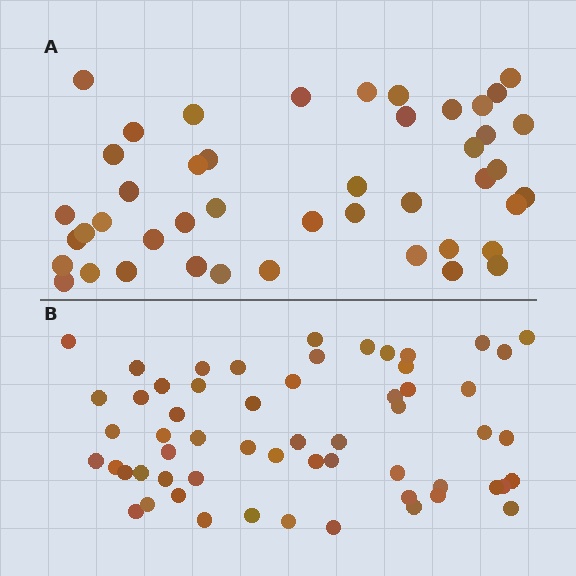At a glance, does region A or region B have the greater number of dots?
Region B (the bottom region) has more dots.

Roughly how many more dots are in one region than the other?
Region B has approximately 15 more dots than region A.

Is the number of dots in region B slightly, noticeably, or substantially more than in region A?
Region B has noticeably more, but not dramatically so. The ratio is roughly 1.3 to 1.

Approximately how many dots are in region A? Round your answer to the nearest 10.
About 40 dots. (The exact count is 45, which rounds to 40.)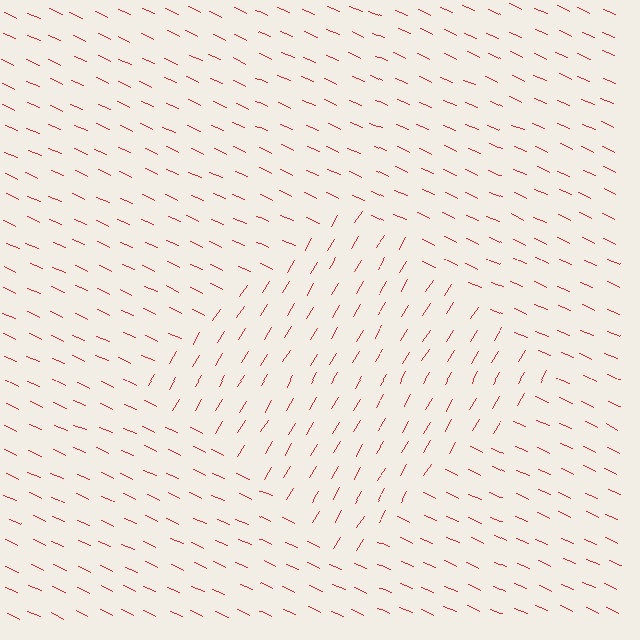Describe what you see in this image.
The image is filled with small red line segments. A diamond region in the image has lines oriented differently from the surrounding lines, creating a visible texture boundary.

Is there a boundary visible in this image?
Yes, there is a texture boundary formed by a change in line orientation.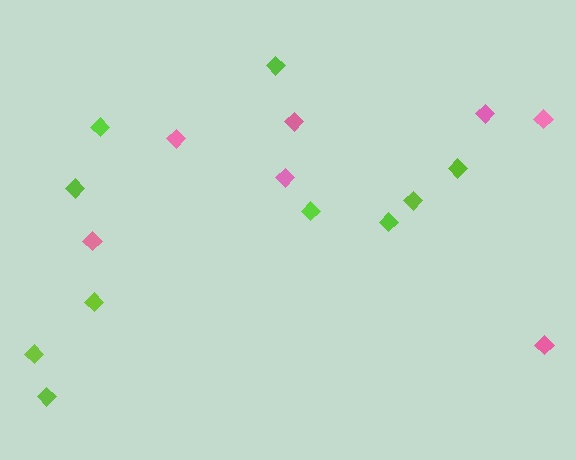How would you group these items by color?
There are 2 groups: one group of lime diamonds (10) and one group of pink diamonds (7).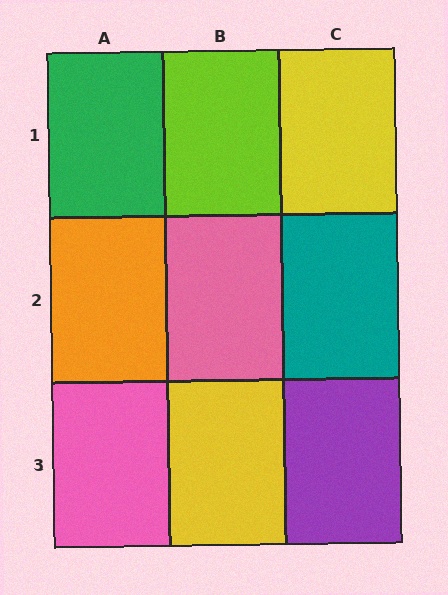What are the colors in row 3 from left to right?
Pink, yellow, purple.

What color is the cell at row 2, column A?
Orange.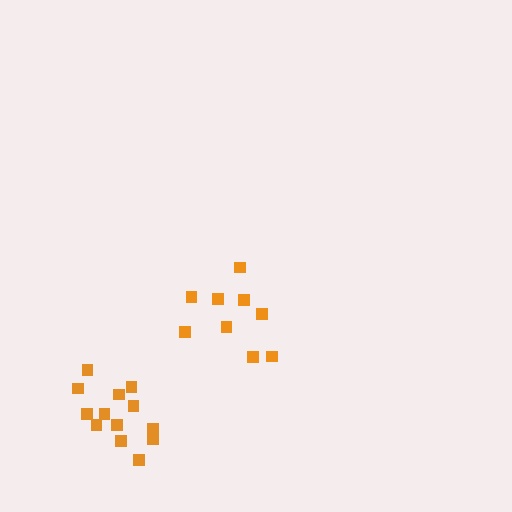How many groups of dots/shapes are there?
There are 2 groups.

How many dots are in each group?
Group 1: 9 dots, Group 2: 13 dots (22 total).